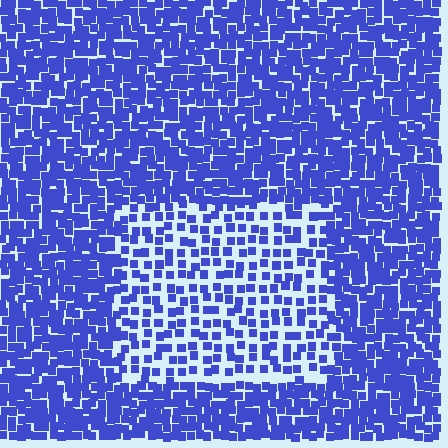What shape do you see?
I see a rectangle.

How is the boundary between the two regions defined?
The boundary is defined by a change in element density (approximately 2.1x ratio). All elements are the same color, size, and shape.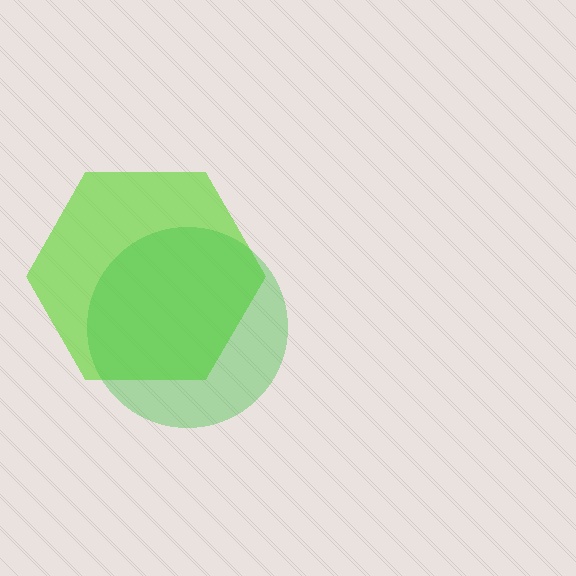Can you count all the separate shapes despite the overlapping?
Yes, there are 2 separate shapes.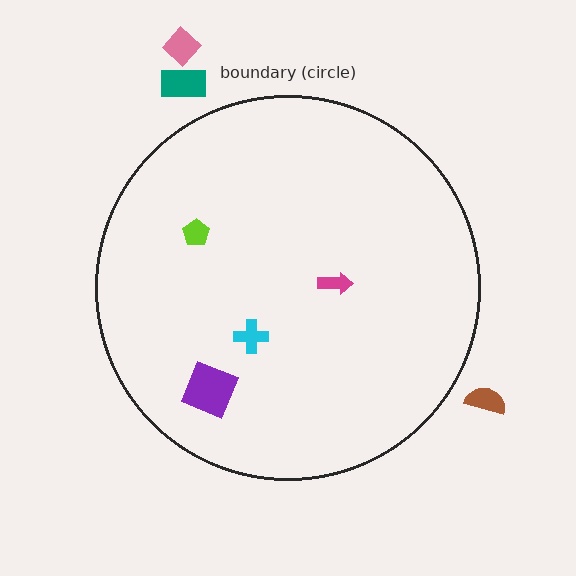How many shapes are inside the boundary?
4 inside, 3 outside.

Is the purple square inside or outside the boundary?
Inside.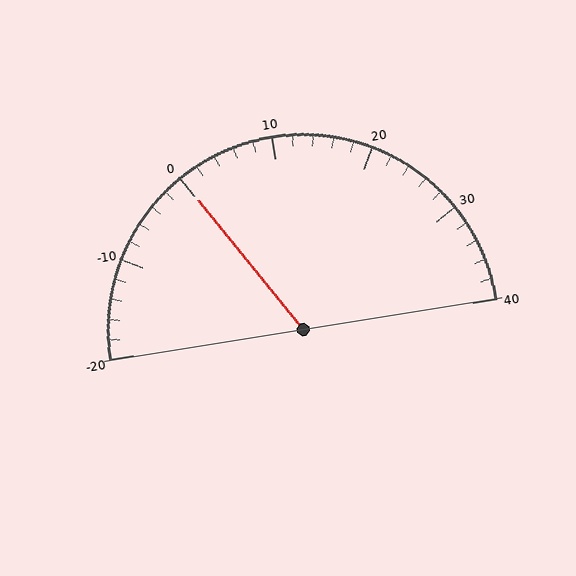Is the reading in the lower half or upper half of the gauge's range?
The reading is in the lower half of the range (-20 to 40).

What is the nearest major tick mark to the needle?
The nearest major tick mark is 0.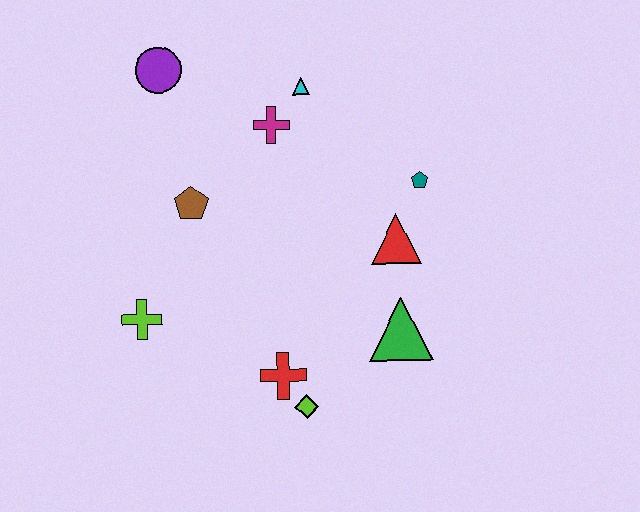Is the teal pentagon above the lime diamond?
Yes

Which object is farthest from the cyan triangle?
The lime diamond is farthest from the cyan triangle.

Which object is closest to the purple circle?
The magenta cross is closest to the purple circle.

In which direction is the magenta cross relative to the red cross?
The magenta cross is above the red cross.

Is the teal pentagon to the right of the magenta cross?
Yes